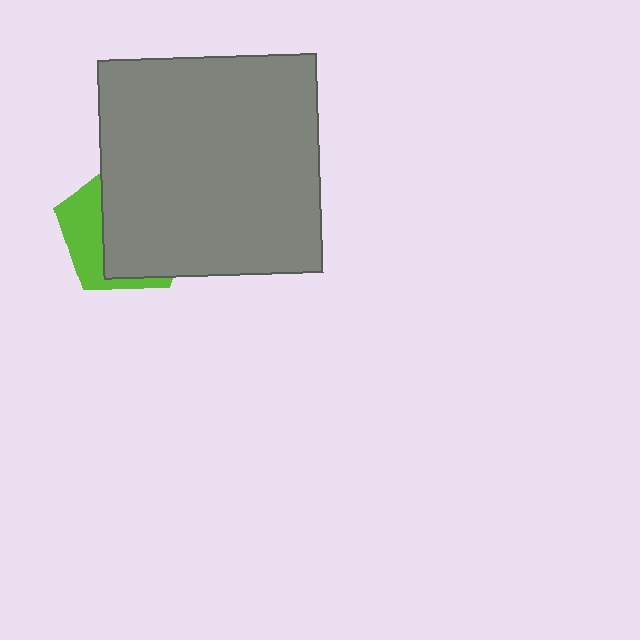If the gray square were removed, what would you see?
You would see the complete lime pentagon.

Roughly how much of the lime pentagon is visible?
A small part of it is visible (roughly 34%).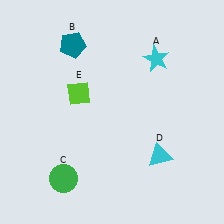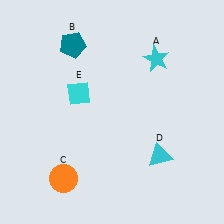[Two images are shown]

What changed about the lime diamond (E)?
In Image 1, E is lime. In Image 2, it changed to cyan.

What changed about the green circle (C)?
In Image 1, C is green. In Image 2, it changed to orange.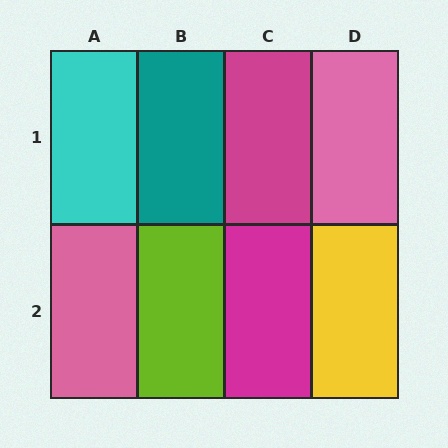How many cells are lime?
1 cell is lime.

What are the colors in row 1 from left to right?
Cyan, teal, magenta, pink.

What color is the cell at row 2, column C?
Magenta.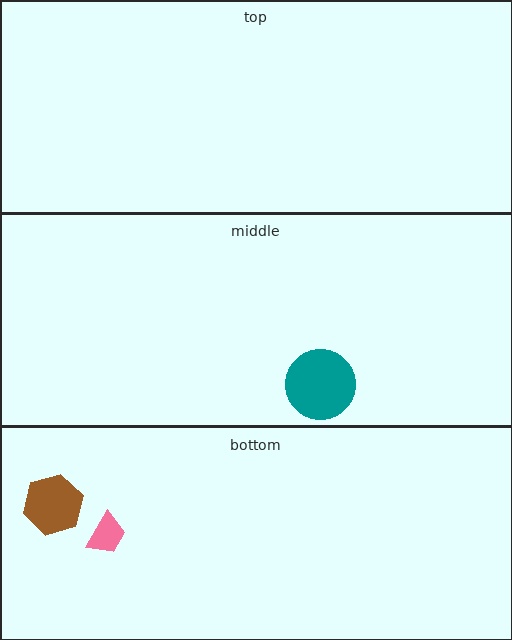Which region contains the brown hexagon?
The bottom region.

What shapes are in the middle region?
The teal circle.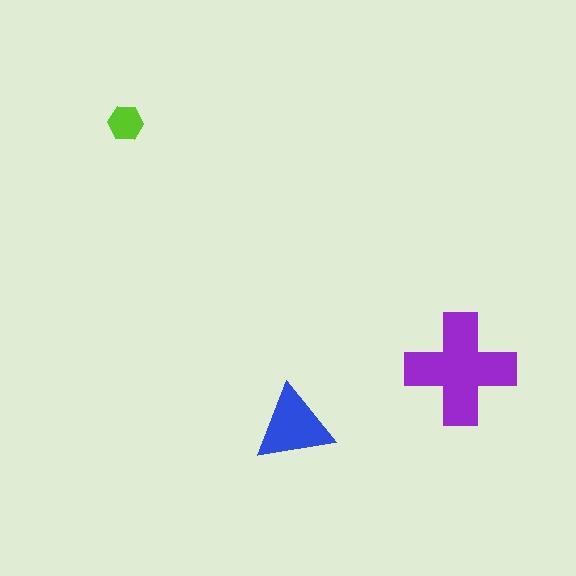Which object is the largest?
The purple cross.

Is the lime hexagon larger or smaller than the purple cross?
Smaller.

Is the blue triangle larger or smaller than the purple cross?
Smaller.